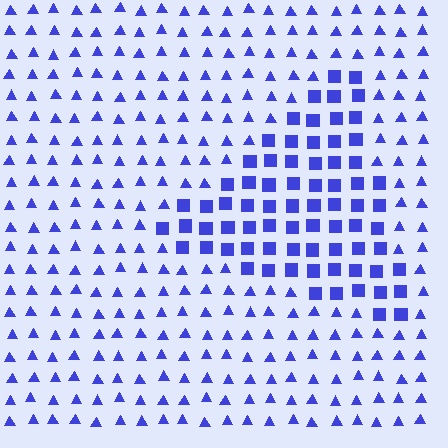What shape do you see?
I see a triangle.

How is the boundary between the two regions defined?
The boundary is defined by a change in element shape: squares inside vs. triangles outside. All elements share the same color and spacing.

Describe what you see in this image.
The image is filled with small blue elements arranged in a uniform grid. A triangle-shaped region contains squares, while the surrounding area contains triangles. The boundary is defined purely by the change in element shape.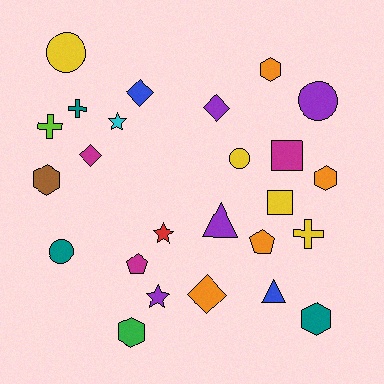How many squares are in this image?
There are 2 squares.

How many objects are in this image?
There are 25 objects.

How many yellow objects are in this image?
There are 4 yellow objects.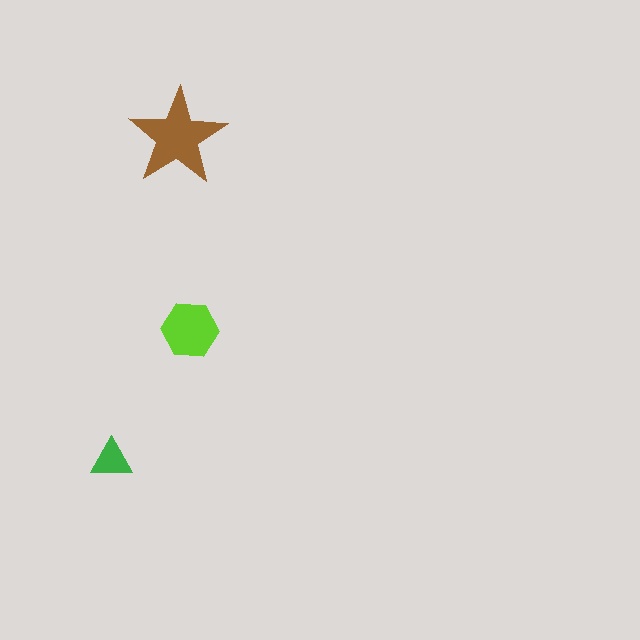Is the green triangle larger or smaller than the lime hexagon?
Smaller.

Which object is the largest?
The brown star.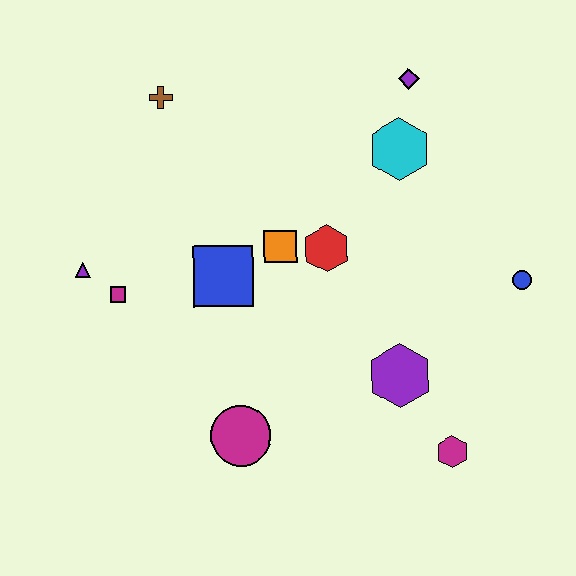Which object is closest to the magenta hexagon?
The purple hexagon is closest to the magenta hexagon.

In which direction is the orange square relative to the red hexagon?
The orange square is to the left of the red hexagon.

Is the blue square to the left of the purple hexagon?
Yes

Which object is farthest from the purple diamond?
The magenta circle is farthest from the purple diamond.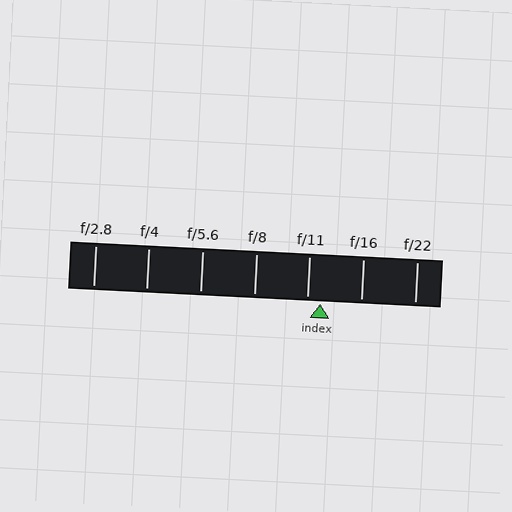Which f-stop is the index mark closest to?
The index mark is closest to f/11.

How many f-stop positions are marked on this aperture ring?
There are 7 f-stop positions marked.